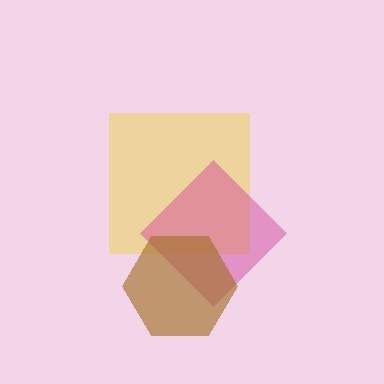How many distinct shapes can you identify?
There are 3 distinct shapes: a yellow square, a magenta diamond, a brown hexagon.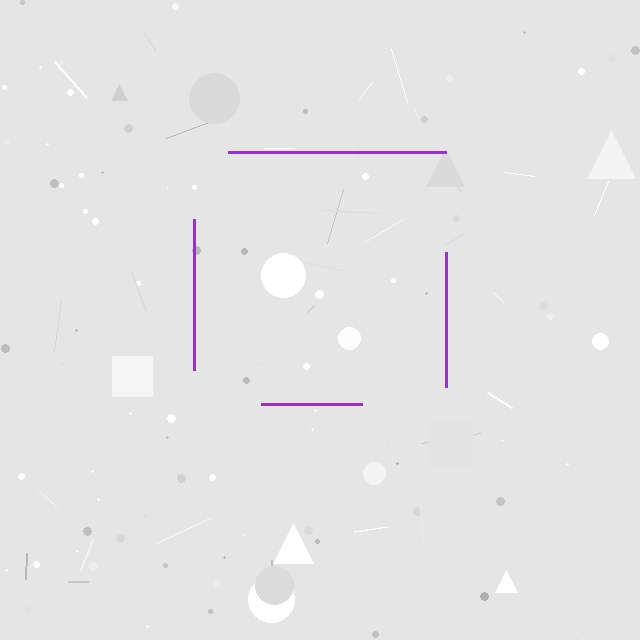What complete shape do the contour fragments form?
The contour fragments form a square.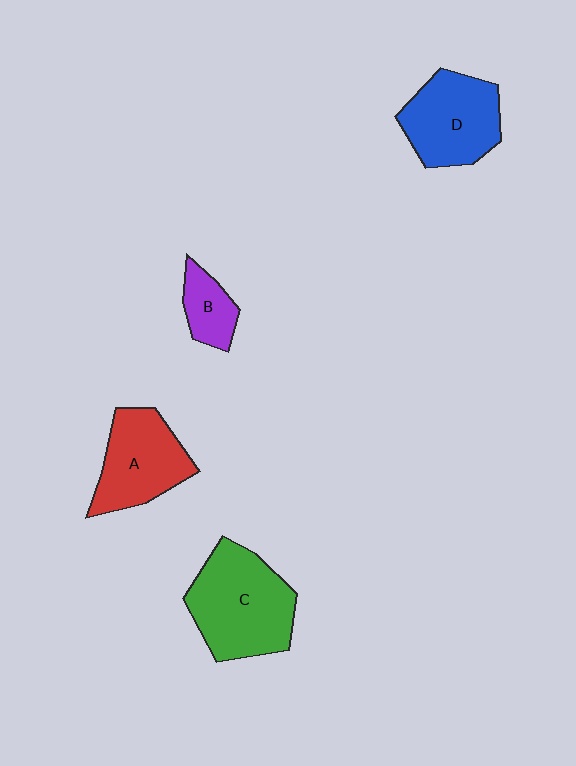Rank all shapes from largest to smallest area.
From largest to smallest: C (green), D (blue), A (red), B (purple).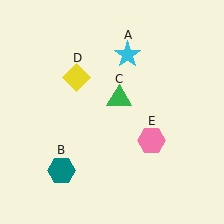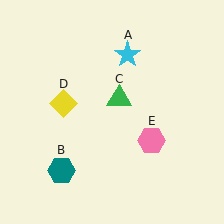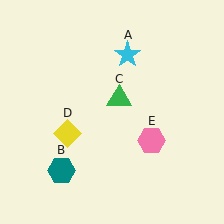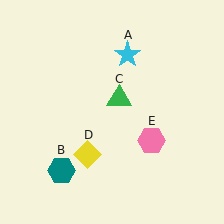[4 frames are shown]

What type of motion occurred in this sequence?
The yellow diamond (object D) rotated counterclockwise around the center of the scene.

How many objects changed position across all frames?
1 object changed position: yellow diamond (object D).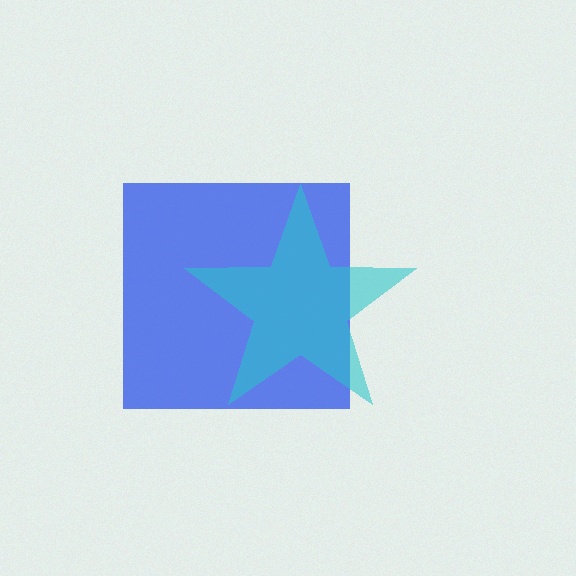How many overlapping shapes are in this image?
There are 2 overlapping shapes in the image.